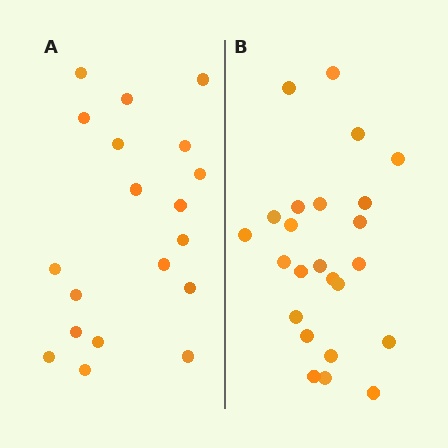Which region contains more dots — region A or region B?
Region B (the right region) has more dots.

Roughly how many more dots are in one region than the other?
Region B has about 5 more dots than region A.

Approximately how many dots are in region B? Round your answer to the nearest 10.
About 20 dots. (The exact count is 24, which rounds to 20.)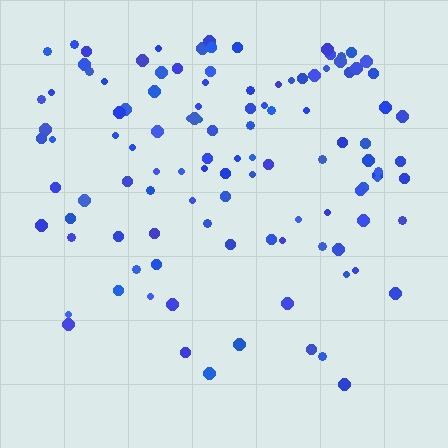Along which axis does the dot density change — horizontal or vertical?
Vertical.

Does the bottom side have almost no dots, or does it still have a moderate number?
Still a moderate number, just noticeably fewer than the top.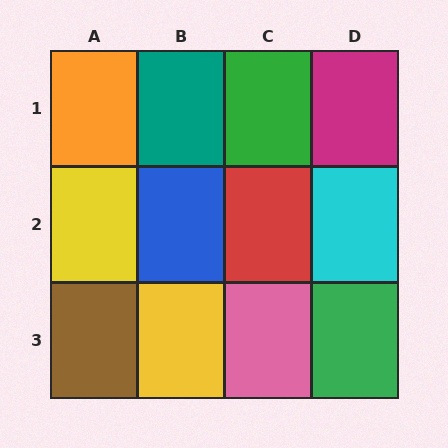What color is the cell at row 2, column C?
Red.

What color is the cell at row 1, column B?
Teal.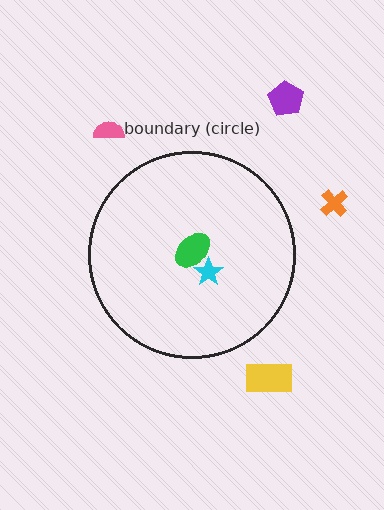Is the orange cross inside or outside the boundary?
Outside.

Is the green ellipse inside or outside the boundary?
Inside.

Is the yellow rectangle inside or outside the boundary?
Outside.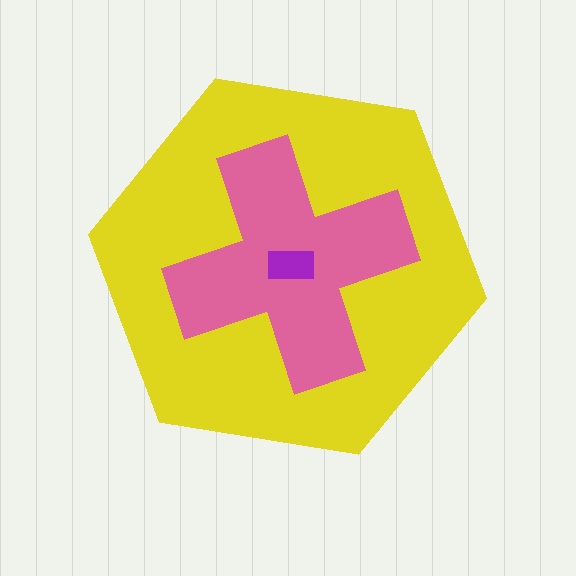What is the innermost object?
The purple rectangle.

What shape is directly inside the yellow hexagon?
The pink cross.